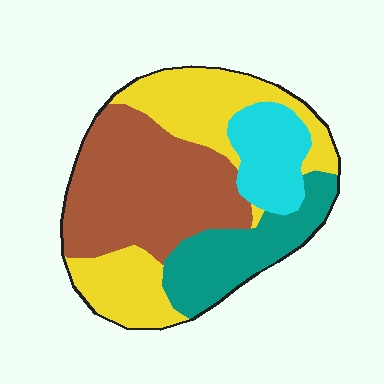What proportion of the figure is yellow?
Yellow covers 31% of the figure.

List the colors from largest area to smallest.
From largest to smallest: brown, yellow, teal, cyan.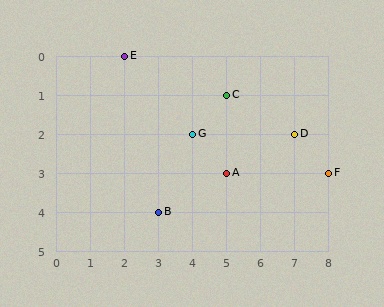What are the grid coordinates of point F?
Point F is at grid coordinates (8, 3).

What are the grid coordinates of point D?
Point D is at grid coordinates (7, 2).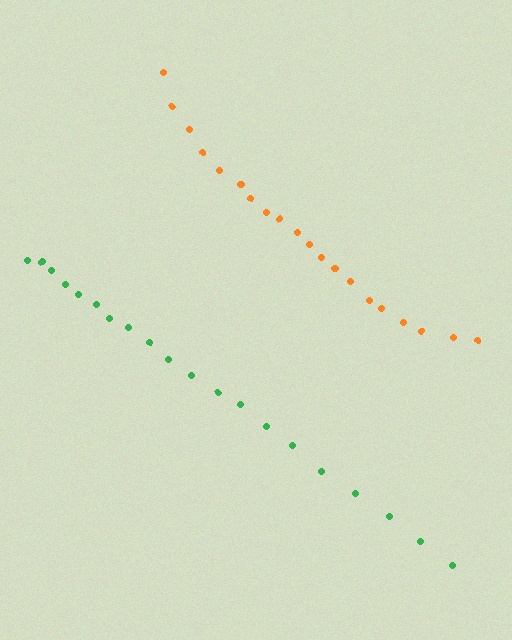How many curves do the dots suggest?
There are 2 distinct paths.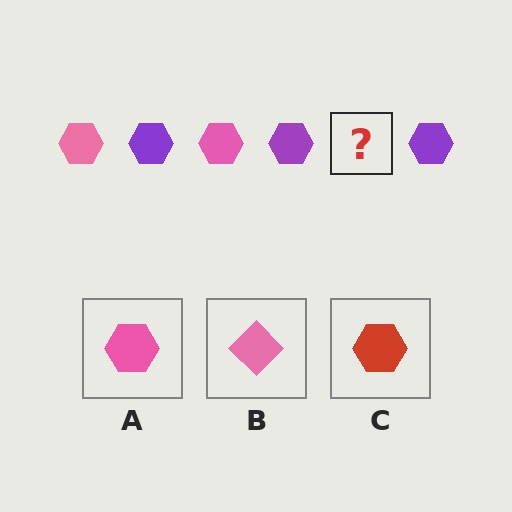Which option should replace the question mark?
Option A.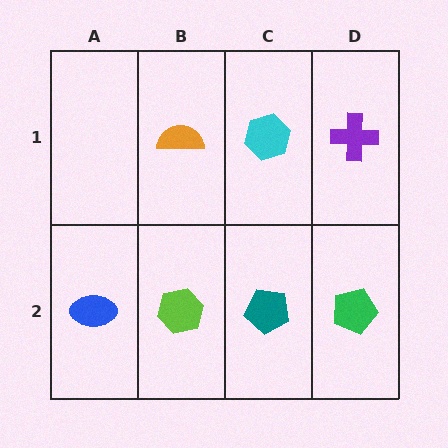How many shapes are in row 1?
3 shapes.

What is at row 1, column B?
An orange semicircle.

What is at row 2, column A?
A blue ellipse.